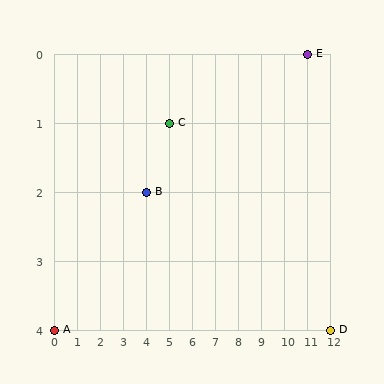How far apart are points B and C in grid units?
Points B and C are 1 column and 1 row apart (about 1.4 grid units diagonally).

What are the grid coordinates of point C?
Point C is at grid coordinates (5, 1).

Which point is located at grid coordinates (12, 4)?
Point D is at (12, 4).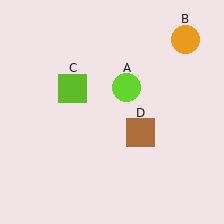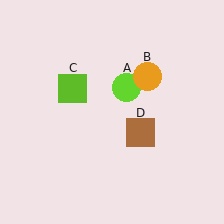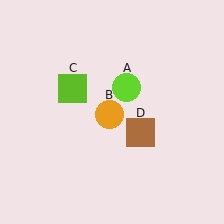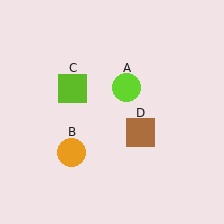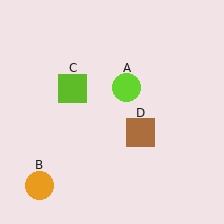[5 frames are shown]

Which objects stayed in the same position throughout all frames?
Lime circle (object A) and lime square (object C) and brown square (object D) remained stationary.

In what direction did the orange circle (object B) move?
The orange circle (object B) moved down and to the left.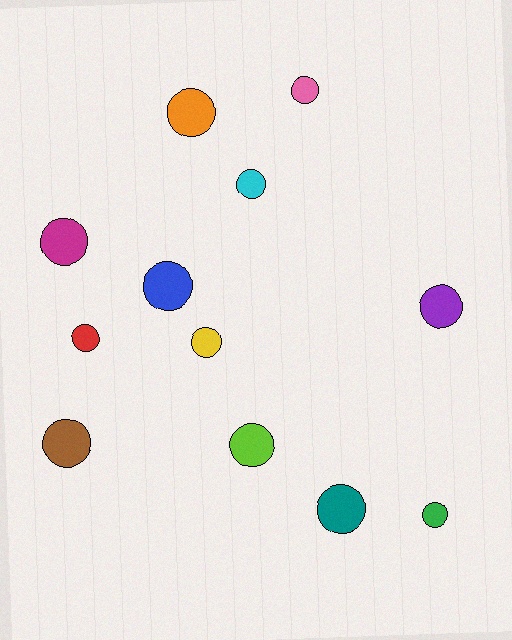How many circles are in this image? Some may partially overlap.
There are 12 circles.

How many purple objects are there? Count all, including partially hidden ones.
There is 1 purple object.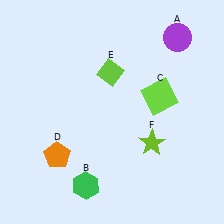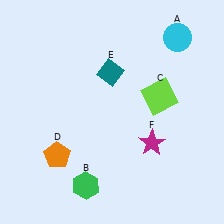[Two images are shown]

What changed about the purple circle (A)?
In Image 1, A is purple. In Image 2, it changed to cyan.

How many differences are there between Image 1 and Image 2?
There are 3 differences between the two images.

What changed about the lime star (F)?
In Image 1, F is lime. In Image 2, it changed to magenta.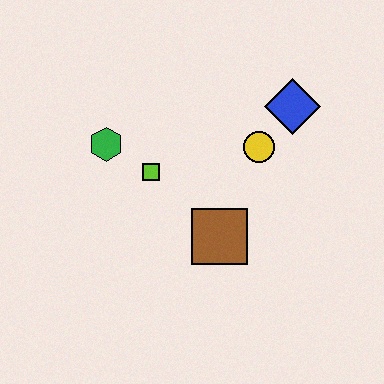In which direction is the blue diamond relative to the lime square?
The blue diamond is to the right of the lime square.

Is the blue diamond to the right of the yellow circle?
Yes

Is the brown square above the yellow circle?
No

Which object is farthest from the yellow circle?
The green hexagon is farthest from the yellow circle.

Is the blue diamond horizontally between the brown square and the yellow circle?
No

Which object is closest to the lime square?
The green hexagon is closest to the lime square.